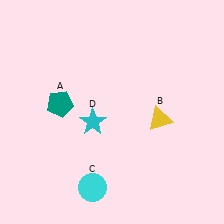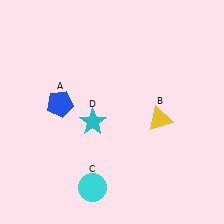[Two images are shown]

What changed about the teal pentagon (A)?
In Image 1, A is teal. In Image 2, it changed to blue.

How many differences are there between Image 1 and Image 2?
There is 1 difference between the two images.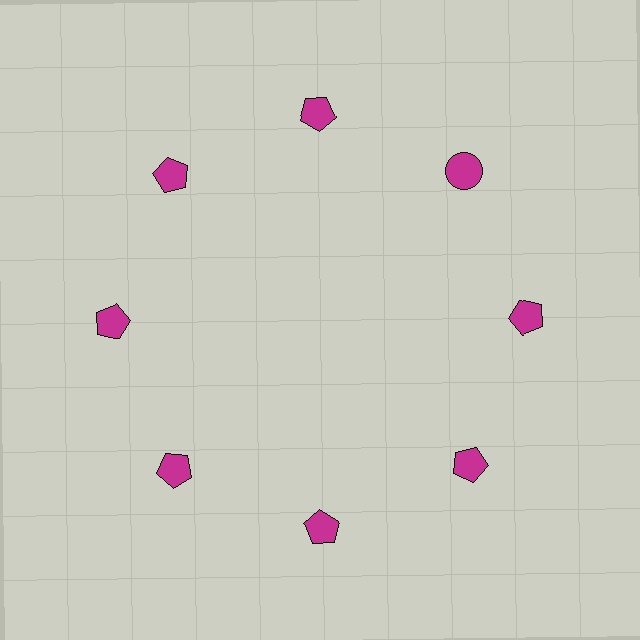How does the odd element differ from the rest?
It has a different shape: circle instead of pentagon.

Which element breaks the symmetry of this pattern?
The magenta circle at roughly the 2 o'clock position breaks the symmetry. All other shapes are magenta pentagons.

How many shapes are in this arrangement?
There are 8 shapes arranged in a ring pattern.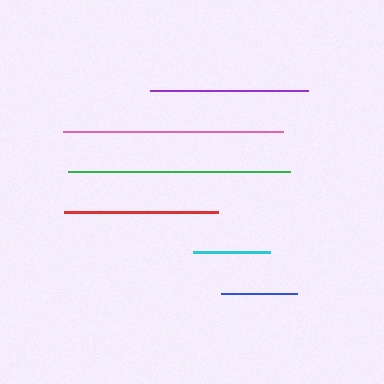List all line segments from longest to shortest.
From longest to shortest: green, pink, purple, red, blue, cyan.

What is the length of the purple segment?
The purple segment is approximately 159 pixels long.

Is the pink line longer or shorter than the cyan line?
The pink line is longer than the cyan line.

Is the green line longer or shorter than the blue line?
The green line is longer than the blue line.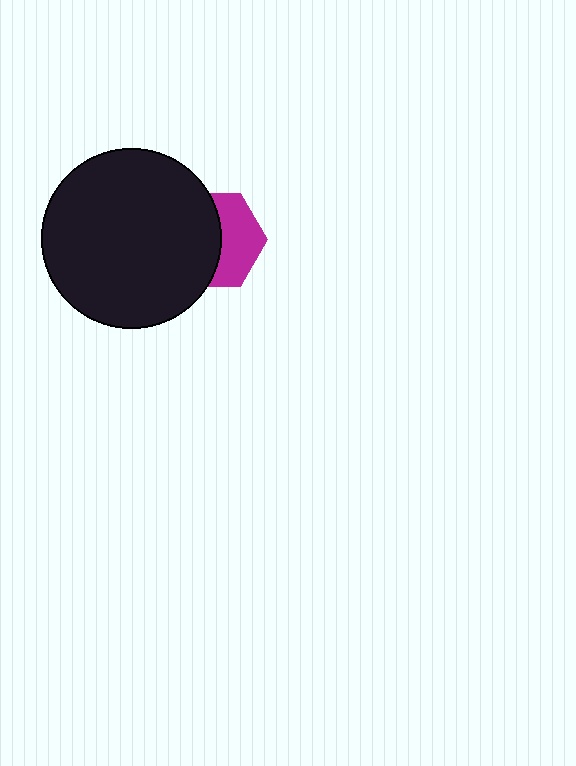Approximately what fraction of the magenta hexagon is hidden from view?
Roughly 55% of the magenta hexagon is hidden behind the black circle.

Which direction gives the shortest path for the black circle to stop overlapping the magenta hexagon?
Moving left gives the shortest separation.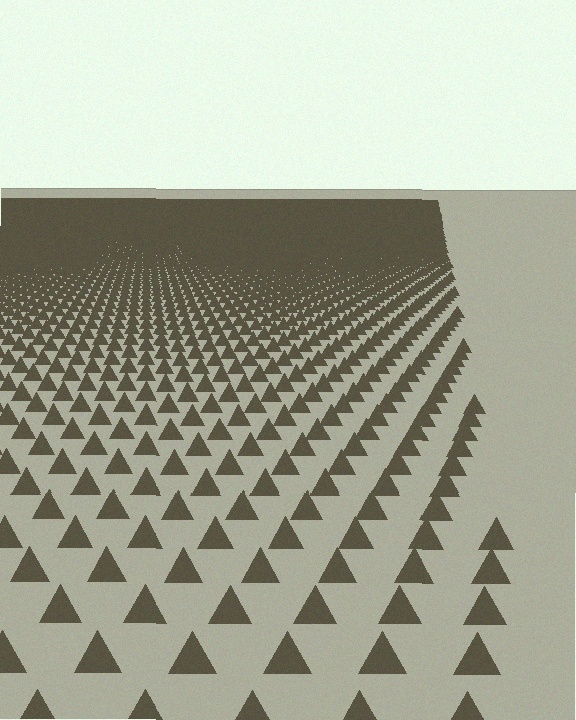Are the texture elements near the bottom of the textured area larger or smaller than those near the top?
Larger. Near the bottom, elements are closer to the viewer and appear at a bigger on-screen size.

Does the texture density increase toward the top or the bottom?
Density increases toward the top.